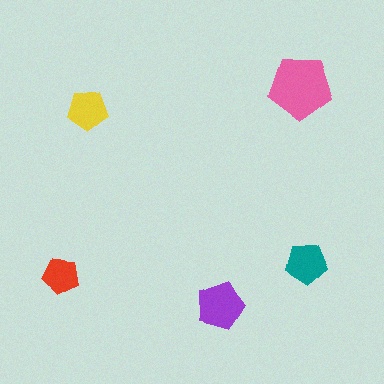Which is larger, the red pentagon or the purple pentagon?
The purple one.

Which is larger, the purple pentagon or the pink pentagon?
The pink one.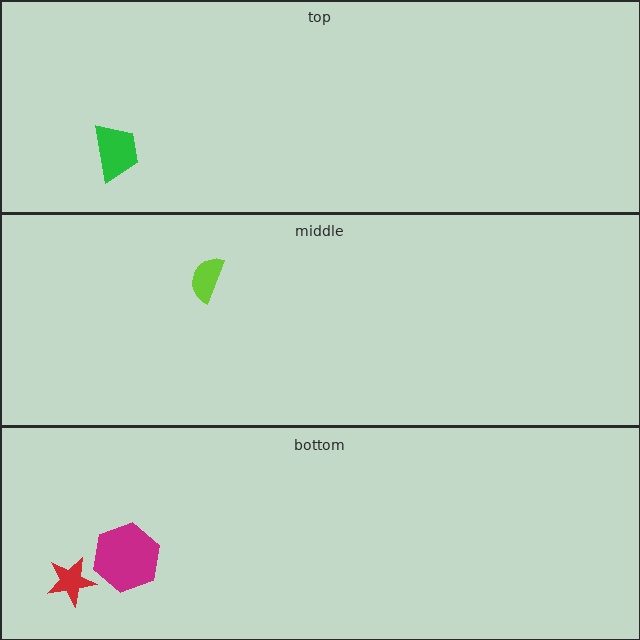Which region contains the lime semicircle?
The middle region.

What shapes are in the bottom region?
The red star, the magenta hexagon.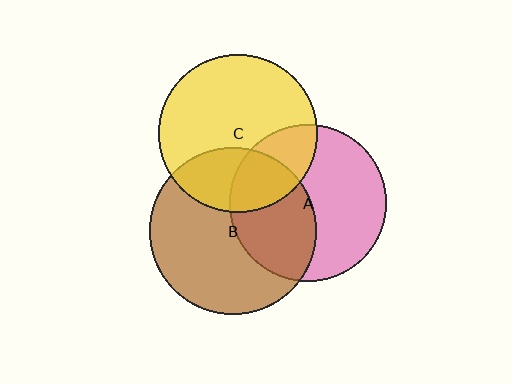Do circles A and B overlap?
Yes.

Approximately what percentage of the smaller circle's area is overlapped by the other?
Approximately 40%.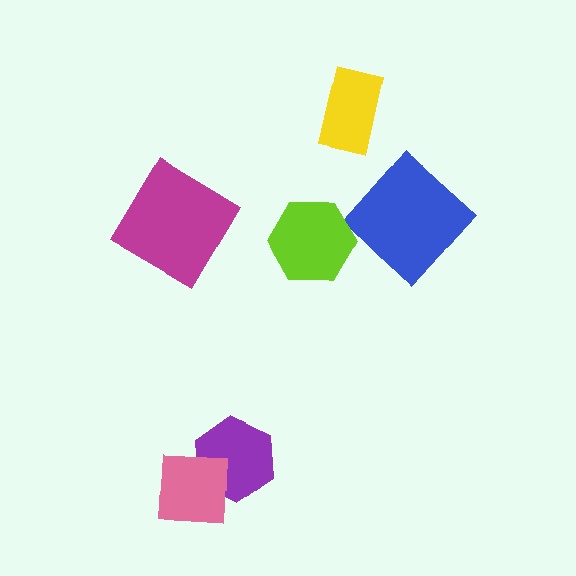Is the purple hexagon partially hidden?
Yes, it is partially covered by another shape.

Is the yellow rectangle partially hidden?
No, no other shape covers it.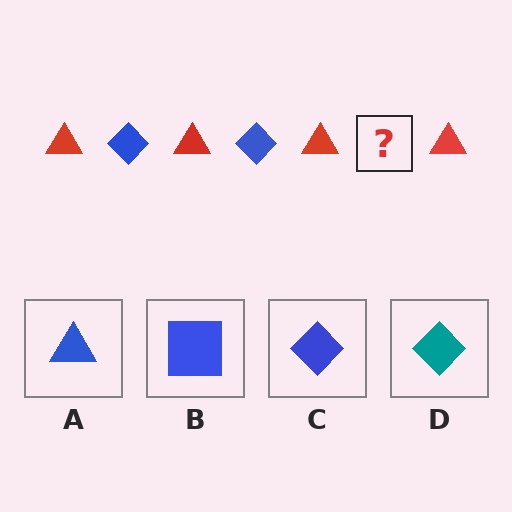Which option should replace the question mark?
Option C.